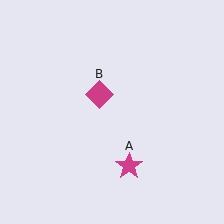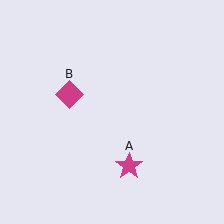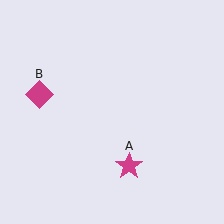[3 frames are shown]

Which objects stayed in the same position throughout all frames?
Magenta star (object A) remained stationary.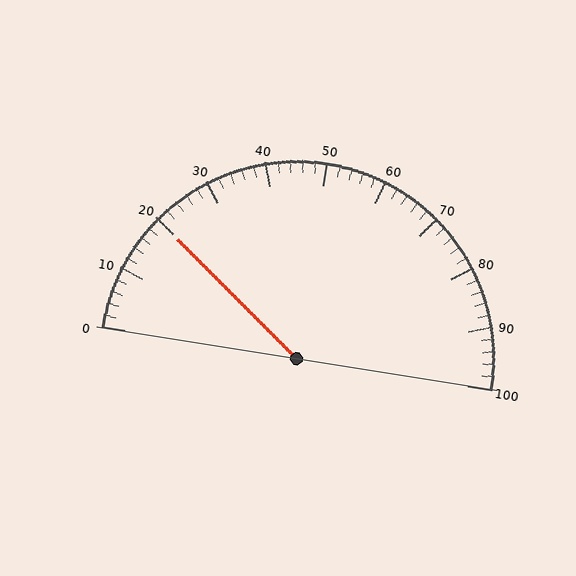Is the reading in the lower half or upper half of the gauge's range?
The reading is in the lower half of the range (0 to 100).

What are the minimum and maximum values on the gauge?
The gauge ranges from 0 to 100.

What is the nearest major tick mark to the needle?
The nearest major tick mark is 20.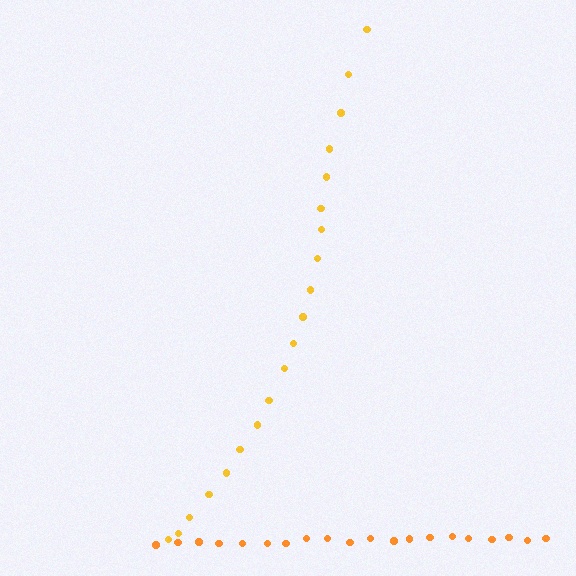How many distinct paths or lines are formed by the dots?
There are 2 distinct paths.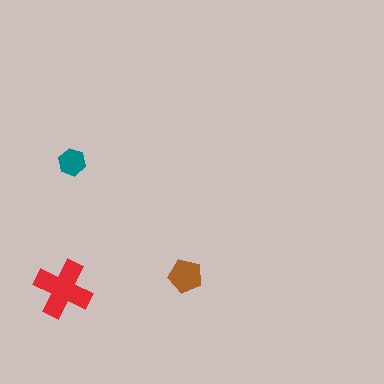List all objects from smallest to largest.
The teal hexagon, the brown pentagon, the red cross.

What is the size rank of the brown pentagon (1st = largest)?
2nd.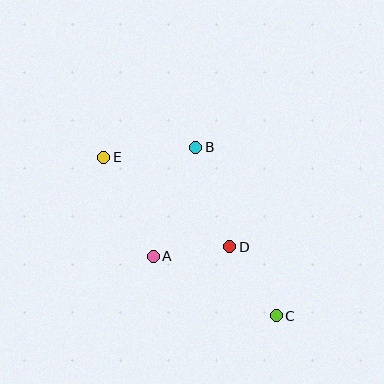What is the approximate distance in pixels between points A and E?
The distance between A and E is approximately 111 pixels.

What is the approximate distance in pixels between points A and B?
The distance between A and B is approximately 117 pixels.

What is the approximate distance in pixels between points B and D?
The distance between B and D is approximately 105 pixels.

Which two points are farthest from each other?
Points C and E are farthest from each other.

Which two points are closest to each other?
Points A and D are closest to each other.